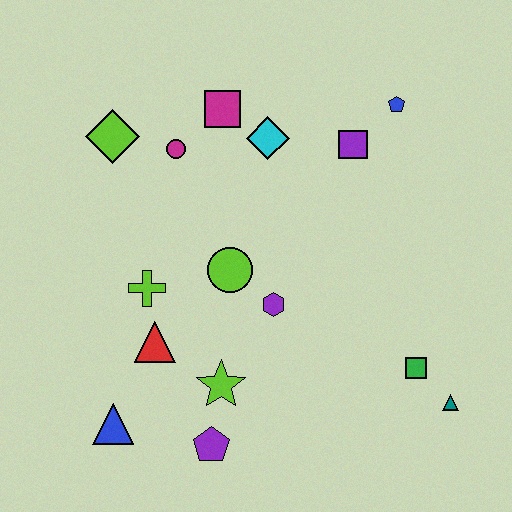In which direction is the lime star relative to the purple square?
The lime star is below the purple square.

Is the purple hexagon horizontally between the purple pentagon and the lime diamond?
No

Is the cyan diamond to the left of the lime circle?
No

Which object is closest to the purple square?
The blue pentagon is closest to the purple square.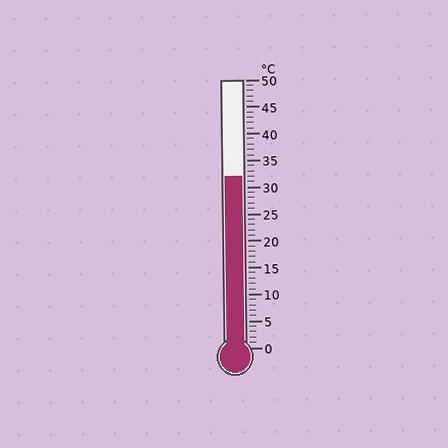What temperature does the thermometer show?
The thermometer shows approximately 32°C.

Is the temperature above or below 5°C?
The temperature is above 5°C.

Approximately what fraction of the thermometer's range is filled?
The thermometer is filled to approximately 65% of its range.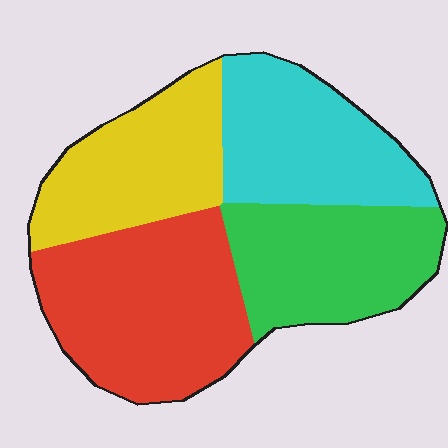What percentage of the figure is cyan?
Cyan takes up less than a quarter of the figure.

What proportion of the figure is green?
Green covers about 25% of the figure.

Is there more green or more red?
Red.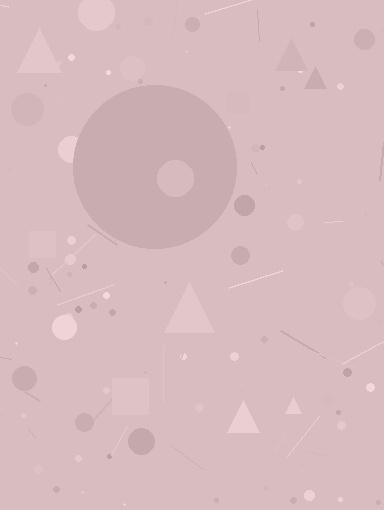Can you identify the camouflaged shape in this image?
The camouflaged shape is a circle.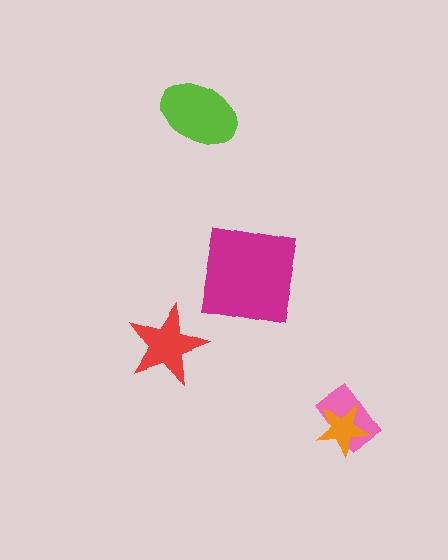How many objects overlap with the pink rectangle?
1 object overlaps with the pink rectangle.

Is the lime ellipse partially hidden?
No, no other shape covers it.